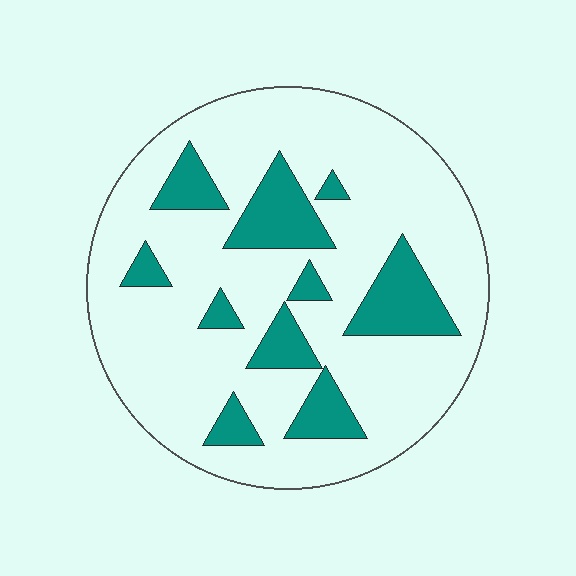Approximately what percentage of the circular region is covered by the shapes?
Approximately 20%.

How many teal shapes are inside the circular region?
10.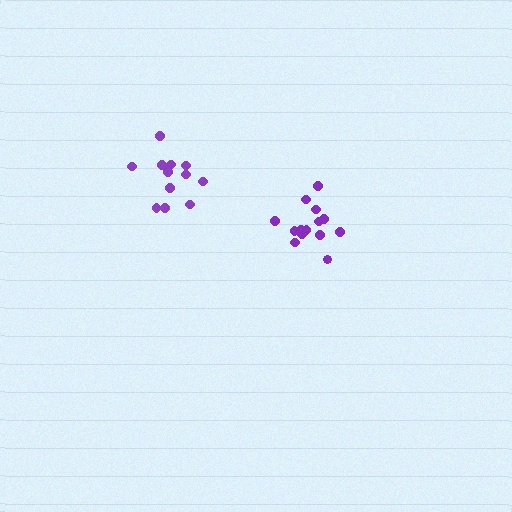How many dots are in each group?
Group 1: 14 dots, Group 2: 12 dots (26 total).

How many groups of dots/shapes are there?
There are 2 groups.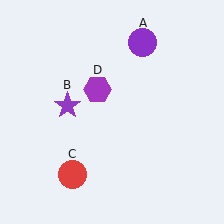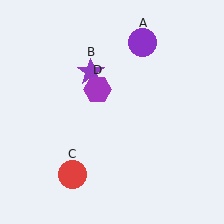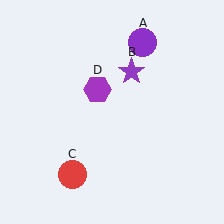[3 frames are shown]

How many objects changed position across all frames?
1 object changed position: purple star (object B).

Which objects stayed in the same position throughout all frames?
Purple circle (object A) and red circle (object C) and purple hexagon (object D) remained stationary.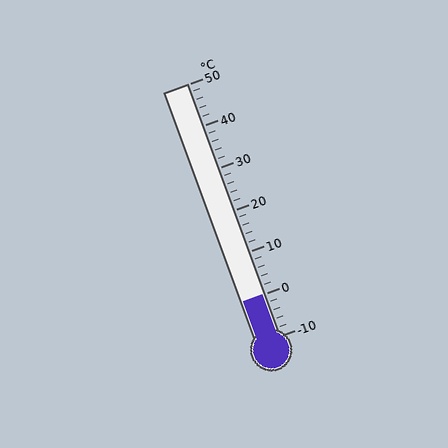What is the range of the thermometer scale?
The thermometer scale ranges from -10°C to 50°C.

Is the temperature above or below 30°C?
The temperature is below 30°C.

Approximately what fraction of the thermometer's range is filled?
The thermometer is filled to approximately 15% of its range.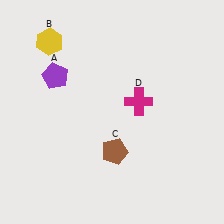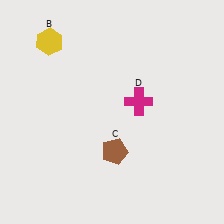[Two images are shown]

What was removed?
The purple pentagon (A) was removed in Image 2.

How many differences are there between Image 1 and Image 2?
There is 1 difference between the two images.